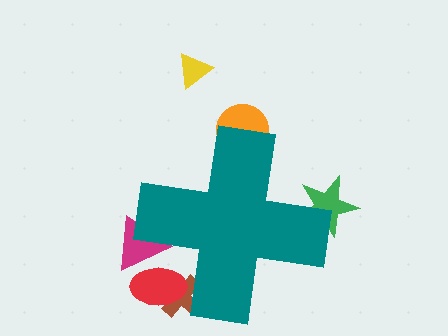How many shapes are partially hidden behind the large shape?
5 shapes are partially hidden.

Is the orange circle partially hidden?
Yes, the orange circle is partially hidden behind the teal cross.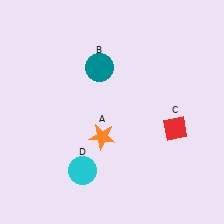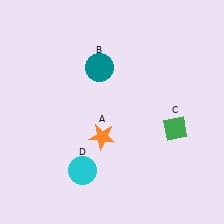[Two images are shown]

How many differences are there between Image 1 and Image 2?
There is 1 difference between the two images.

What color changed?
The diamond (C) changed from red in Image 1 to green in Image 2.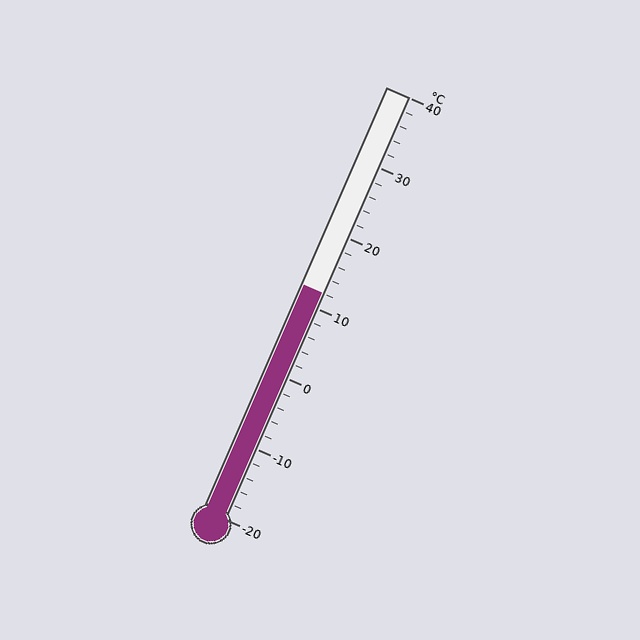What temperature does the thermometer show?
The thermometer shows approximately 12°C.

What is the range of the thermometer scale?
The thermometer scale ranges from -20°C to 40°C.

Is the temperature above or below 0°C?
The temperature is above 0°C.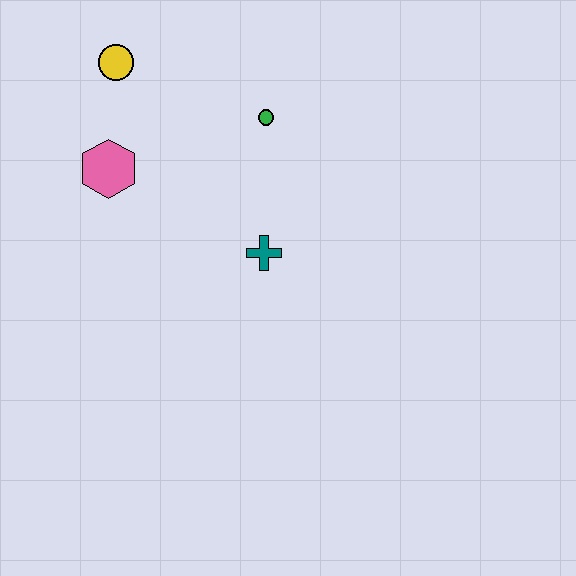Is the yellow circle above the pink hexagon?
Yes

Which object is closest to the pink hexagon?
The yellow circle is closest to the pink hexagon.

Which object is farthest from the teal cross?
The yellow circle is farthest from the teal cross.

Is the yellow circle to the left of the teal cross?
Yes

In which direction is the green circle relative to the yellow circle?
The green circle is to the right of the yellow circle.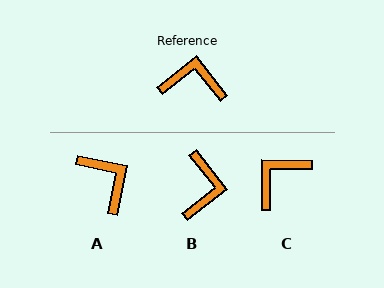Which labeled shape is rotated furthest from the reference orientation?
B, about 90 degrees away.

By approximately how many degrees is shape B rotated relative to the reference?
Approximately 90 degrees clockwise.